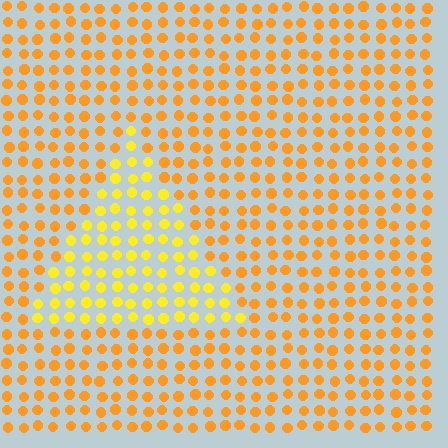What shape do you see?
I see a triangle.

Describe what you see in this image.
The image is filled with small orange elements in a uniform arrangement. A triangle-shaped region is visible where the elements are tinted to a slightly different hue, forming a subtle color boundary.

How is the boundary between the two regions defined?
The boundary is defined purely by a slight shift in hue (about 23 degrees). Spacing, size, and orientation are identical on both sides.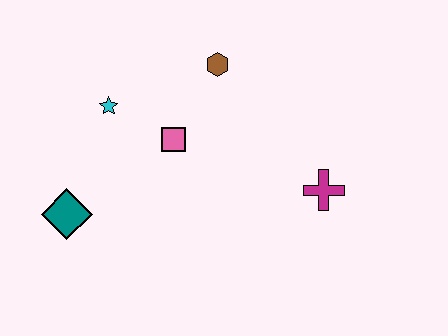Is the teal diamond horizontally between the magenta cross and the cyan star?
No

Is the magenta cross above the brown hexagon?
No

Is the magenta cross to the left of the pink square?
No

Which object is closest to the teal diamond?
The cyan star is closest to the teal diamond.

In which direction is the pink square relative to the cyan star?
The pink square is to the right of the cyan star.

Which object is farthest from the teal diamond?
The magenta cross is farthest from the teal diamond.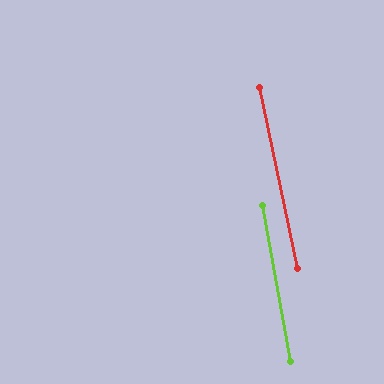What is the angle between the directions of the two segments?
Approximately 2 degrees.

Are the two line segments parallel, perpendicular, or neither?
Parallel — their directions differ by only 1.9°.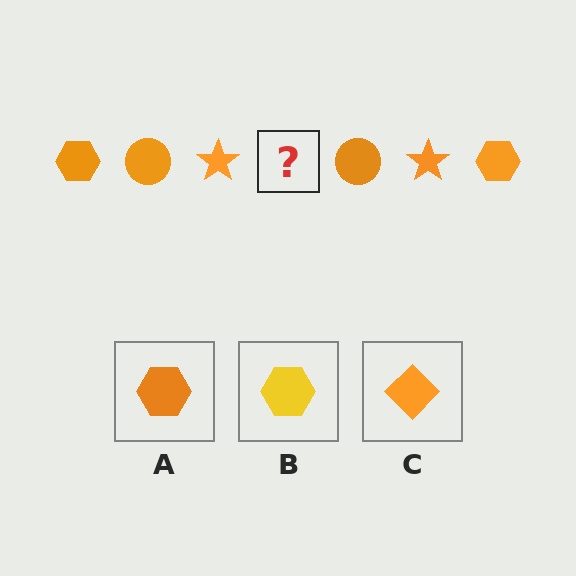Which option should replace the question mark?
Option A.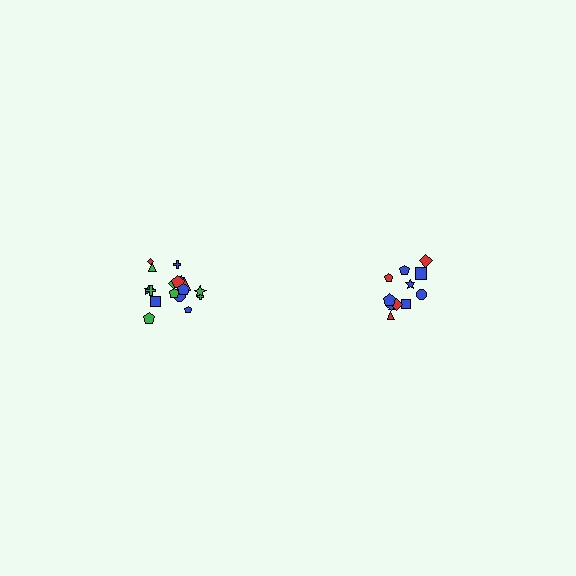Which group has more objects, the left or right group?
The left group.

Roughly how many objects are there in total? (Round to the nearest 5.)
Roughly 30 objects in total.